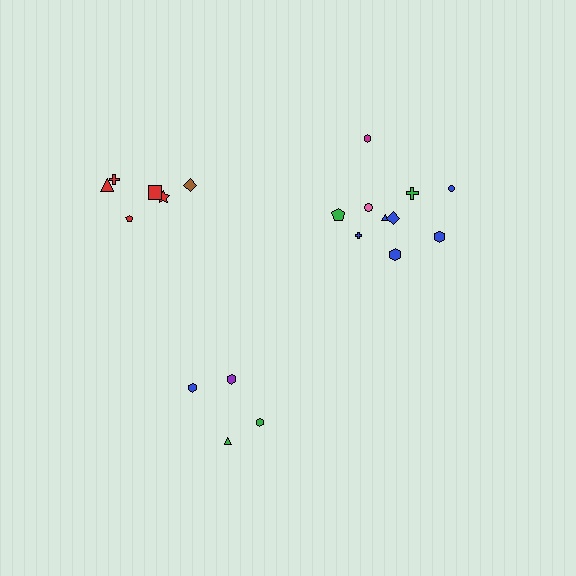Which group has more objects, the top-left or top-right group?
The top-right group.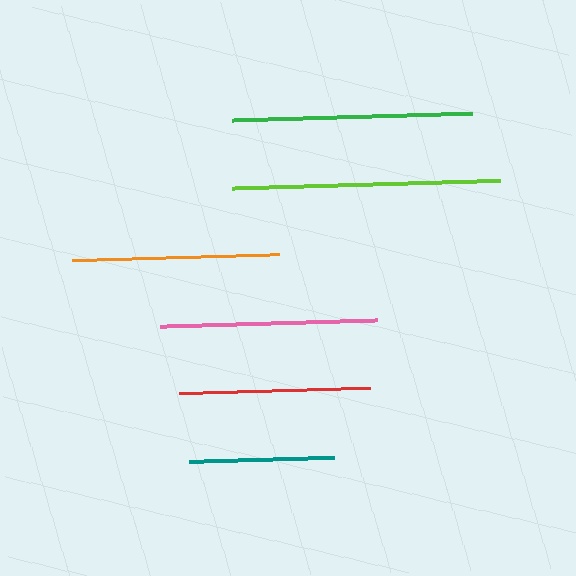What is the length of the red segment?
The red segment is approximately 192 pixels long.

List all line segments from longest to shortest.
From longest to shortest: lime, green, pink, orange, red, teal.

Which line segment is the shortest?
The teal line is the shortest at approximately 145 pixels.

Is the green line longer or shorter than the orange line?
The green line is longer than the orange line.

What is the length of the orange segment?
The orange segment is approximately 206 pixels long.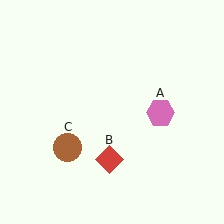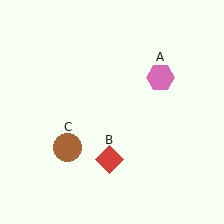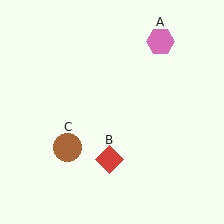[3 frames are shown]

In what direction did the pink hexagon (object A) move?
The pink hexagon (object A) moved up.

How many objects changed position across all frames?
1 object changed position: pink hexagon (object A).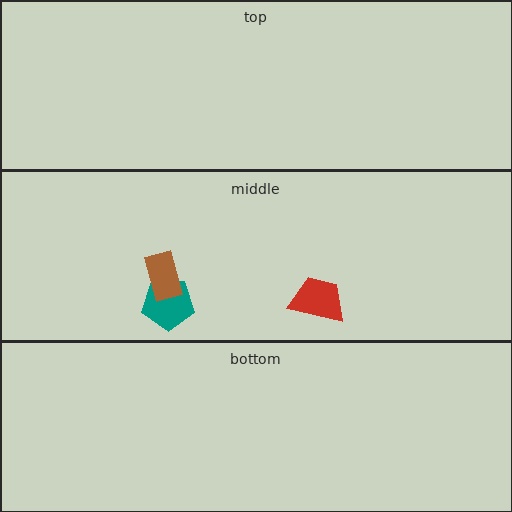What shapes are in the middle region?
The teal pentagon, the red trapezoid, the brown rectangle.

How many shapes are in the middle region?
3.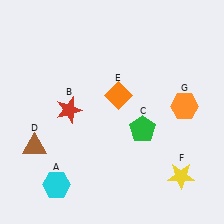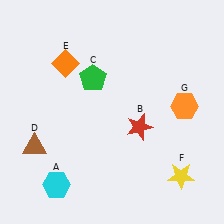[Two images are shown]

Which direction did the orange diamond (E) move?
The orange diamond (E) moved left.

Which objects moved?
The objects that moved are: the red star (B), the green pentagon (C), the orange diamond (E).